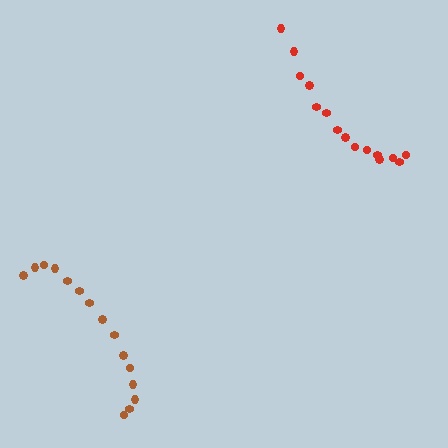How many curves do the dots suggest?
There are 2 distinct paths.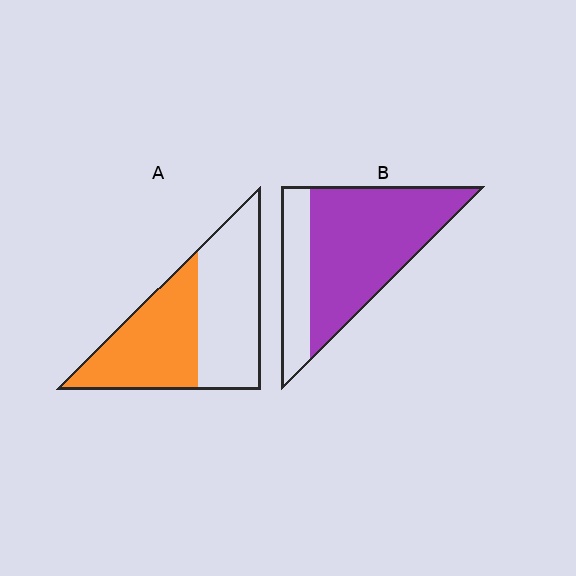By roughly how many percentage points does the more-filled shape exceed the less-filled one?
By roughly 25 percentage points (B over A).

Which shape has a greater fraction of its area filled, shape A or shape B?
Shape B.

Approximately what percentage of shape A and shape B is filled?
A is approximately 50% and B is approximately 75%.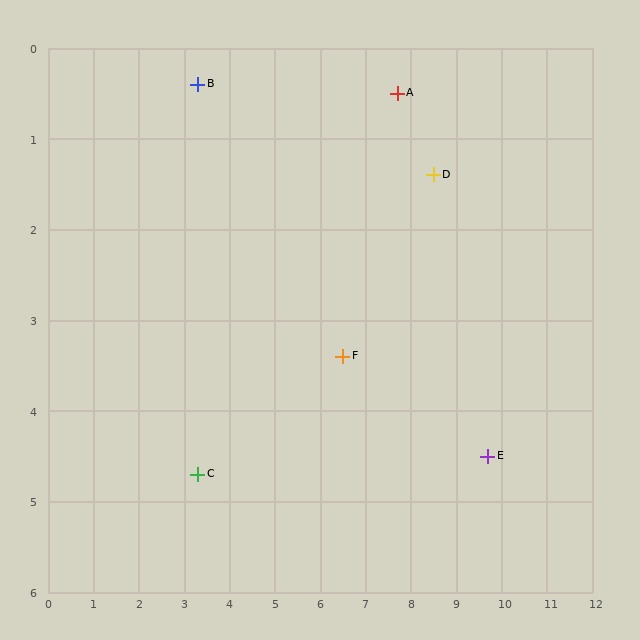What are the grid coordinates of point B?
Point B is at approximately (3.3, 0.4).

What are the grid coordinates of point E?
Point E is at approximately (9.7, 4.5).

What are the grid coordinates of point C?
Point C is at approximately (3.3, 4.7).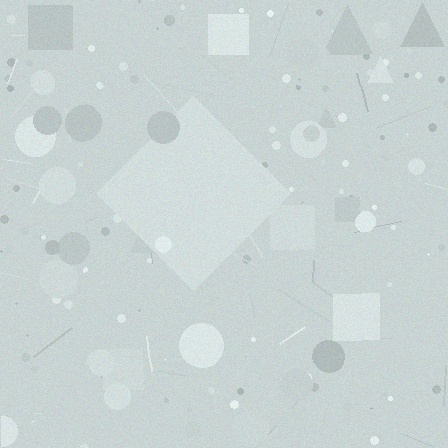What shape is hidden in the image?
A diamond is hidden in the image.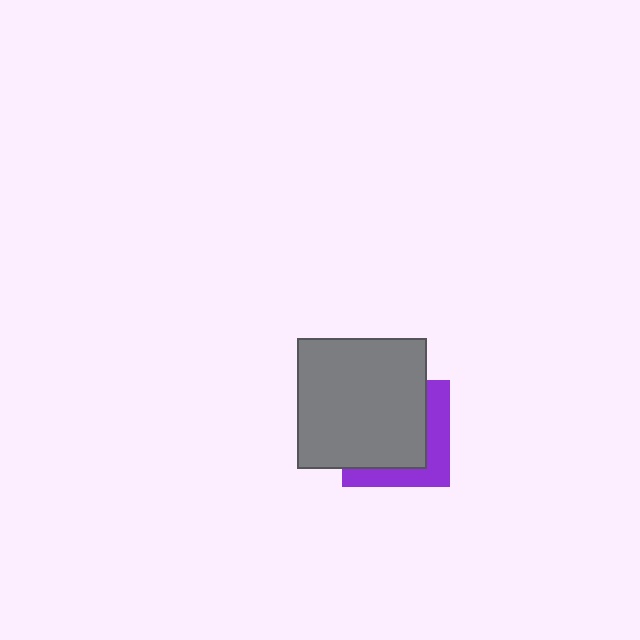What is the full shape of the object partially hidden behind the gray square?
The partially hidden object is a purple square.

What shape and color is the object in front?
The object in front is a gray square.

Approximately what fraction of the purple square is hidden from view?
Roughly 66% of the purple square is hidden behind the gray square.